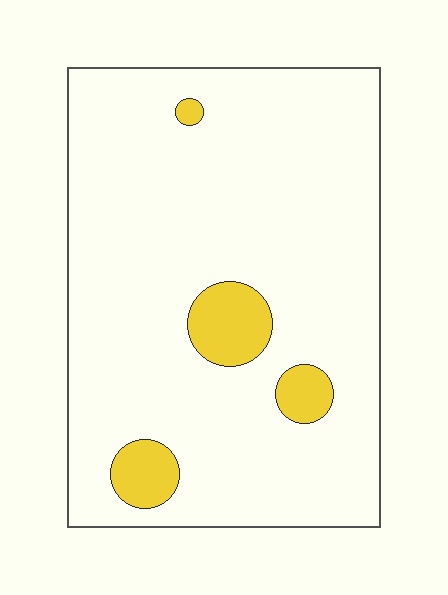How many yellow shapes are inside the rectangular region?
4.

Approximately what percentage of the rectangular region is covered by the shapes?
Approximately 10%.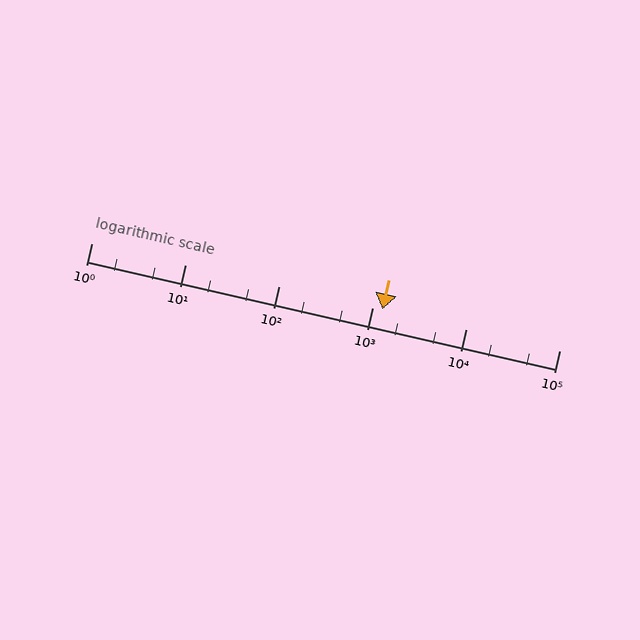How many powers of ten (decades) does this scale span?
The scale spans 5 decades, from 1 to 100000.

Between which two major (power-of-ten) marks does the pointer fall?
The pointer is between 1000 and 10000.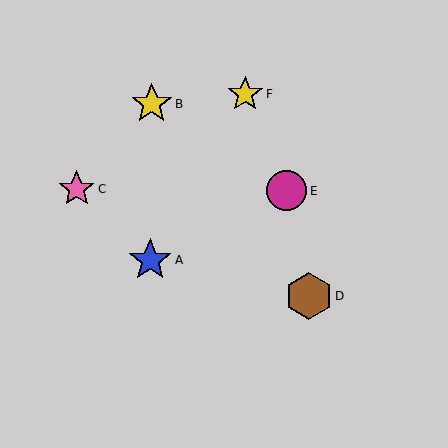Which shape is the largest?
The brown hexagon (labeled D) is the largest.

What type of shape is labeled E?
Shape E is a magenta circle.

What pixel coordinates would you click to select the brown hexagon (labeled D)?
Click at (309, 296) to select the brown hexagon D.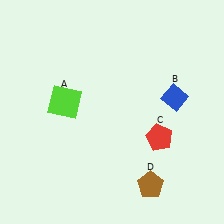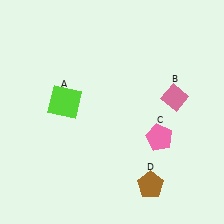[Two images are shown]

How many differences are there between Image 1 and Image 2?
There are 2 differences between the two images.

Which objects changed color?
B changed from blue to pink. C changed from red to pink.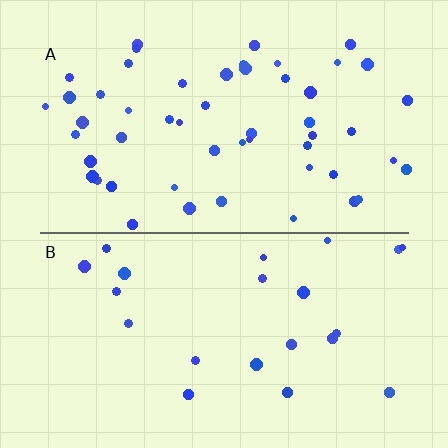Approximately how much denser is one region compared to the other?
Approximately 2.3× — region A over region B.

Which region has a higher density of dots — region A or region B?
A (the top).